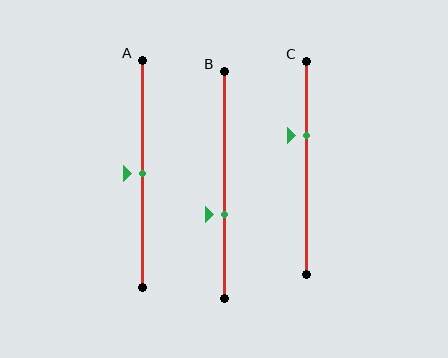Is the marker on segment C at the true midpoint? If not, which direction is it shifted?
No, the marker on segment C is shifted upward by about 15% of the segment length.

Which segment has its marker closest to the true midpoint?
Segment A has its marker closest to the true midpoint.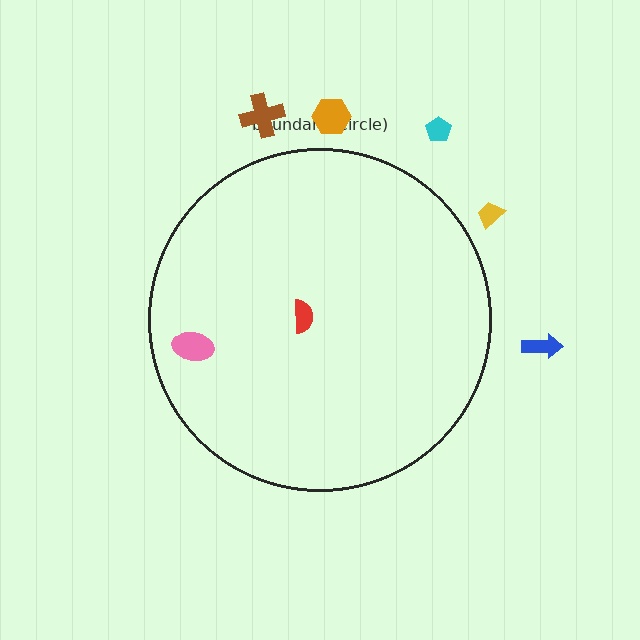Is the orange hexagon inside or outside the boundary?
Outside.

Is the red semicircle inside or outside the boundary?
Inside.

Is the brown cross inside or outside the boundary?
Outside.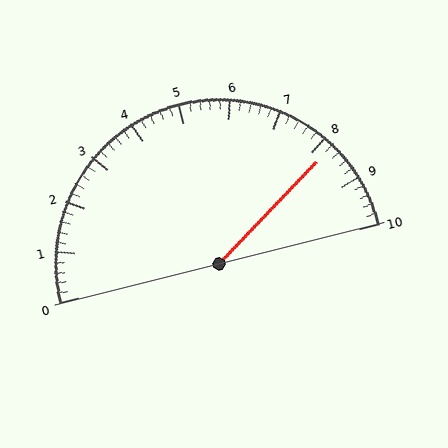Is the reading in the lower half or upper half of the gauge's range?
The reading is in the upper half of the range (0 to 10).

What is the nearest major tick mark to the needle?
The nearest major tick mark is 8.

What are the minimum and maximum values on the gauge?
The gauge ranges from 0 to 10.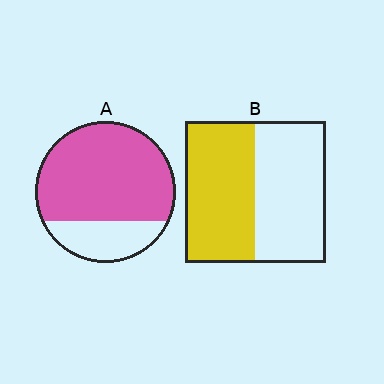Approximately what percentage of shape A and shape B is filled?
A is approximately 75% and B is approximately 50%.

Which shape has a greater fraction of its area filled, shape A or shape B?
Shape A.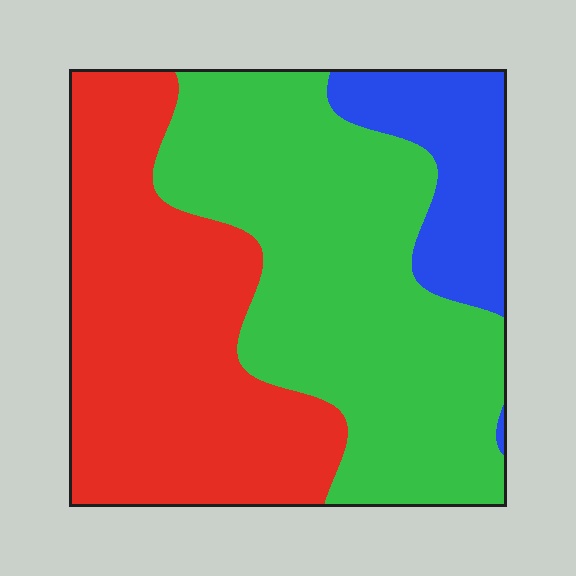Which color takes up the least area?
Blue, at roughly 15%.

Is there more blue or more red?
Red.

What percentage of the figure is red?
Red takes up about two fifths (2/5) of the figure.